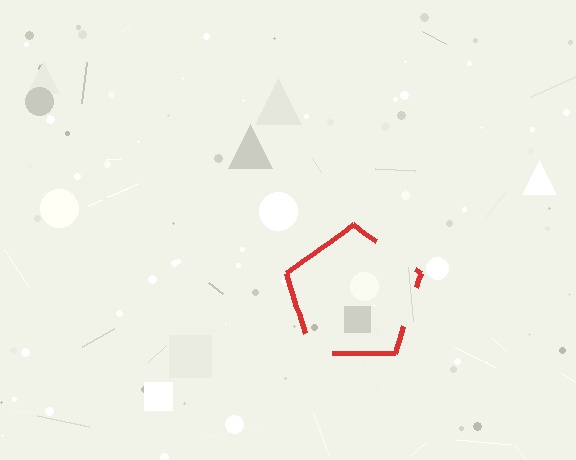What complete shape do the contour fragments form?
The contour fragments form a pentagon.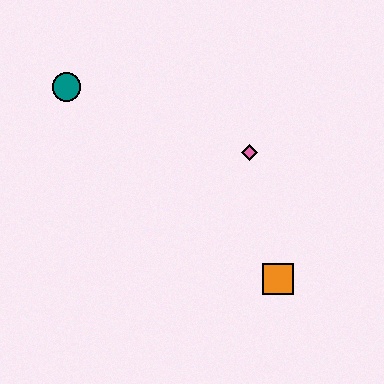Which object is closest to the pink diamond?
The orange square is closest to the pink diamond.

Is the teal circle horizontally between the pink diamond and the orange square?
No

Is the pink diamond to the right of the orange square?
No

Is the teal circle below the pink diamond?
No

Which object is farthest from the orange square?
The teal circle is farthest from the orange square.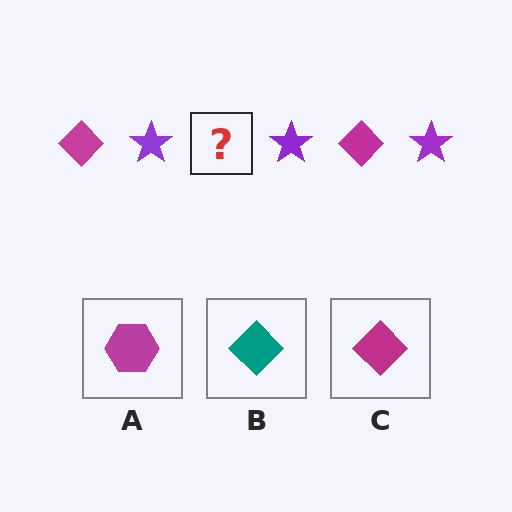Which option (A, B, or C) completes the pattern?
C.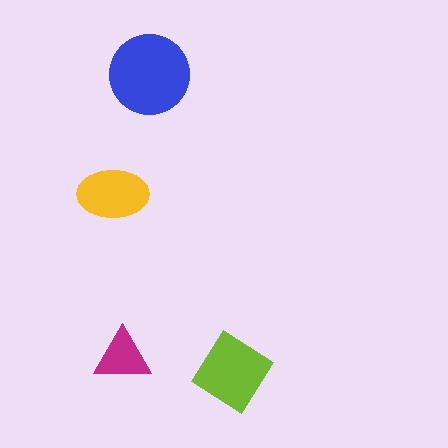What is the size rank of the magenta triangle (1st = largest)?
4th.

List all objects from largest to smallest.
The blue circle, the lime diamond, the yellow ellipse, the magenta triangle.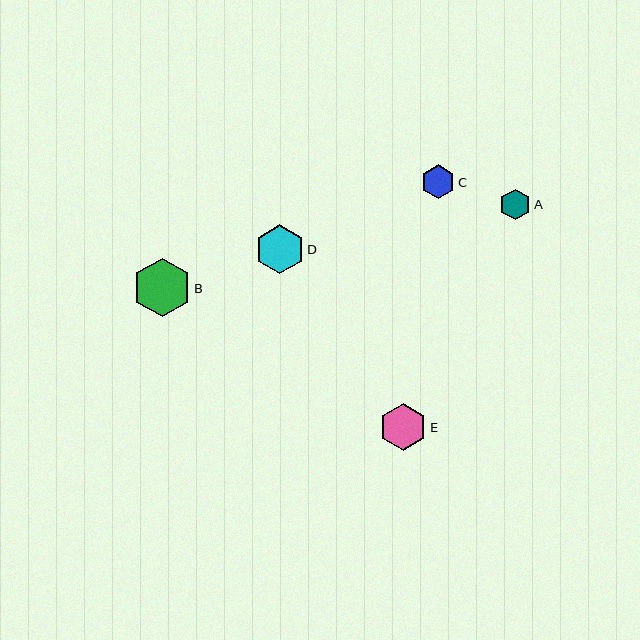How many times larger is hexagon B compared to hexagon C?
Hexagon B is approximately 1.7 times the size of hexagon C.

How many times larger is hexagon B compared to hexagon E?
Hexagon B is approximately 1.2 times the size of hexagon E.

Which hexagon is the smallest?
Hexagon A is the smallest with a size of approximately 31 pixels.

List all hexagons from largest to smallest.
From largest to smallest: B, D, E, C, A.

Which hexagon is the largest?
Hexagon B is the largest with a size of approximately 58 pixels.